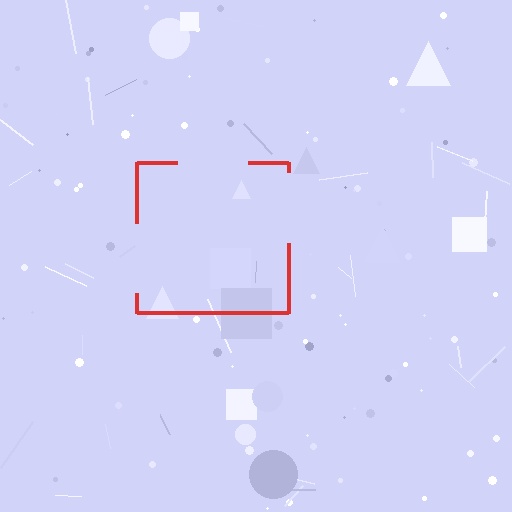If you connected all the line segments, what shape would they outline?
They would outline a square.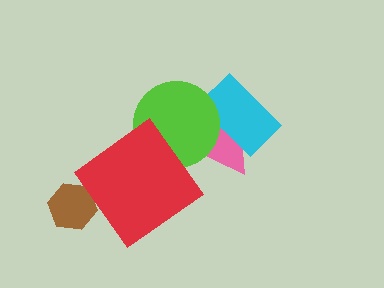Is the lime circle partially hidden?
Yes, it is partially covered by another shape.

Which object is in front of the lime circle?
The red diamond is in front of the lime circle.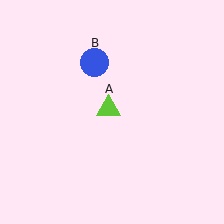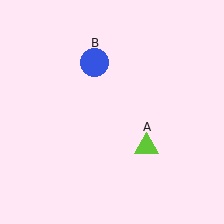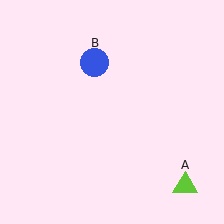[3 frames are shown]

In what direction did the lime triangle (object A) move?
The lime triangle (object A) moved down and to the right.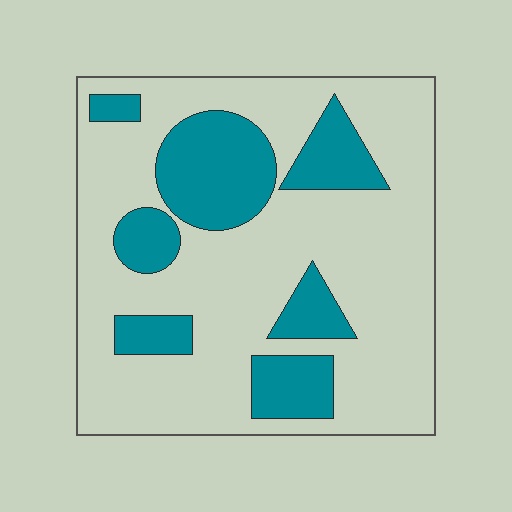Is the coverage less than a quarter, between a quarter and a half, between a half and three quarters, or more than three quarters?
Between a quarter and a half.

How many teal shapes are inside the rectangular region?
7.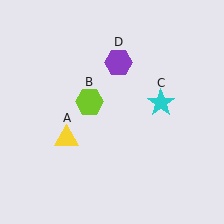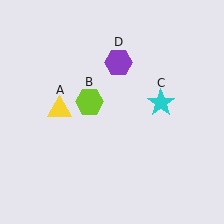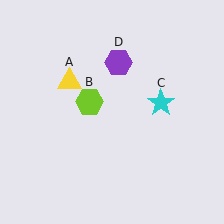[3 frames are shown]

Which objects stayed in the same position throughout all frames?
Lime hexagon (object B) and cyan star (object C) and purple hexagon (object D) remained stationary.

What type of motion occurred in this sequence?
The yellow triangle (object A) rotated clockwise around the center of the scene.